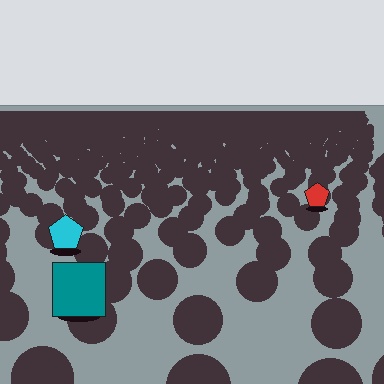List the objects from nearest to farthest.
From nearest to farthest: the teal square, the cyan pentagon, the red pentagon.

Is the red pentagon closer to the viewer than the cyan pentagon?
No. The cyan pentagon is closer — you can tell from the texture gradient: the ground texture is coarser near it.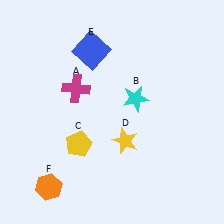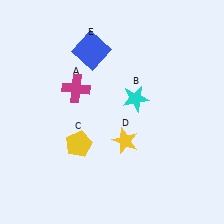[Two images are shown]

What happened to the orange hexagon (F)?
The orange hexagon (F) was removed in Image 2. It was in the bottom-left area of Image 1.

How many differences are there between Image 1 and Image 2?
There is 1 difference between the two images.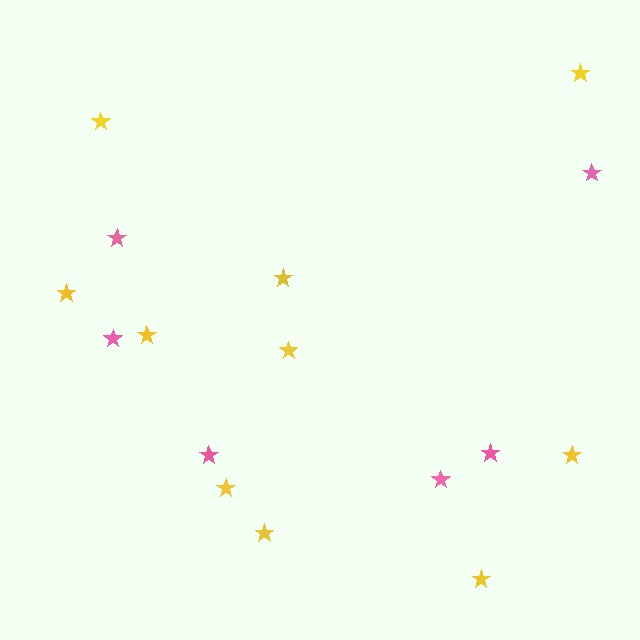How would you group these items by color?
There are 2 groups: one group of yellow stars (10) and one group of pink stars (6).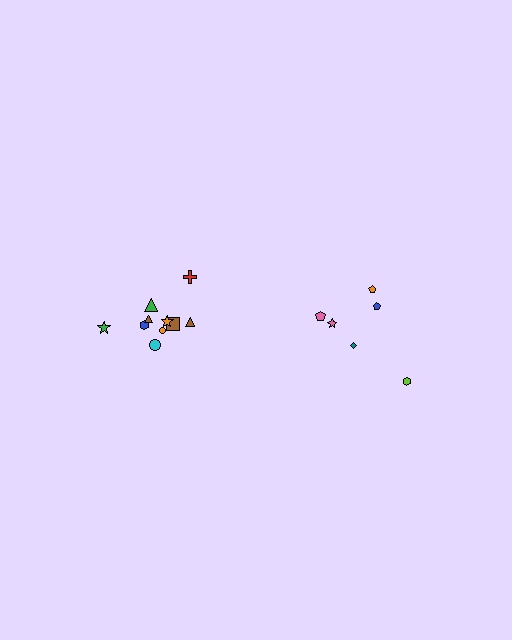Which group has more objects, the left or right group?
The left group.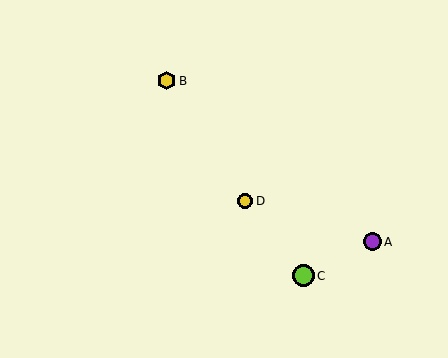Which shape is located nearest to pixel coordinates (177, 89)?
The yellow hexagon (labeled B) at (167, 81) is nearest to that location.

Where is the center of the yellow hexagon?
The center of the yellow hexagon is at (167, 81).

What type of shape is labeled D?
Shape D is a yellow circle.